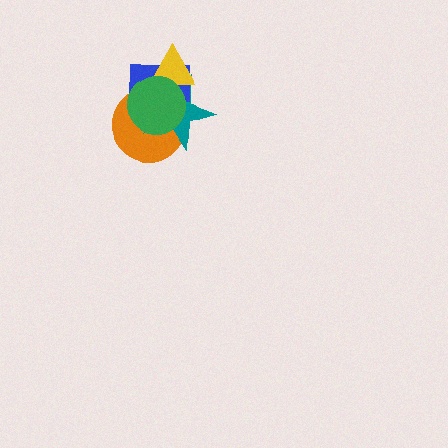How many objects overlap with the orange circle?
3 objects overlap with the orange circle.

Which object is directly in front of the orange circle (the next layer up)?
The teal star is directly in front of the orange circle.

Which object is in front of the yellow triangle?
The green circle is in front of the yellow triangle.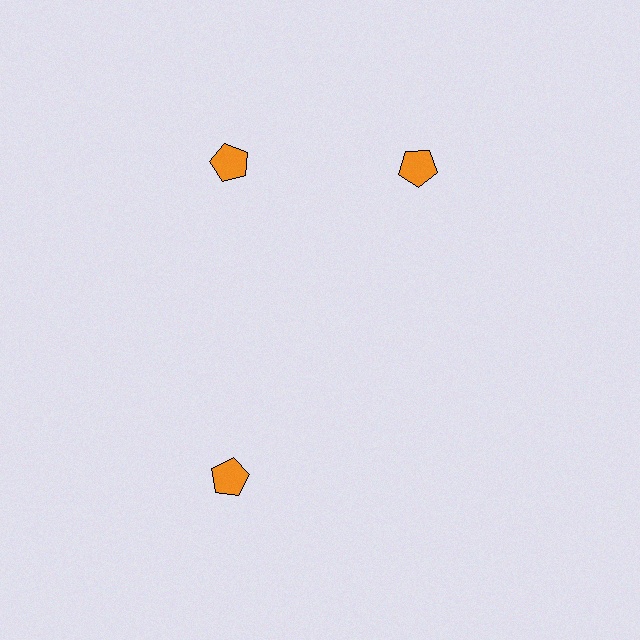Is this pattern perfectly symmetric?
No. The 3 orange pentagons are arranged in a ring, but one element near the 3 o'clock position is rotated out of alignment along the ring, breaking the 3-fold rotational symmetry.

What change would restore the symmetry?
The symmetry would be restored by rotating it back into even spacing with its neighbors so that all 3 pentagons sit at equal angles and equal distance from the center.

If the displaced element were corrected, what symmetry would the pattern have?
It would have 3-fold rotational symmetry — the pattern would map onto itself every 120 degrees.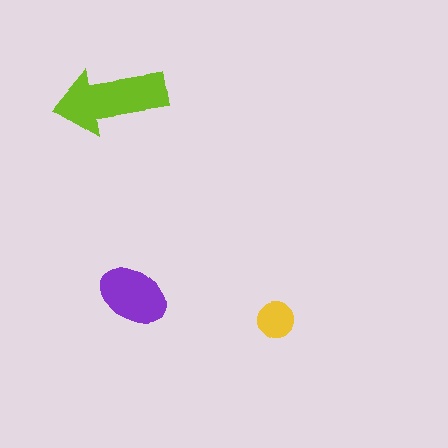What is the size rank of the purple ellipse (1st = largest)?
2nd.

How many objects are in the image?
There are 3 objects in the image.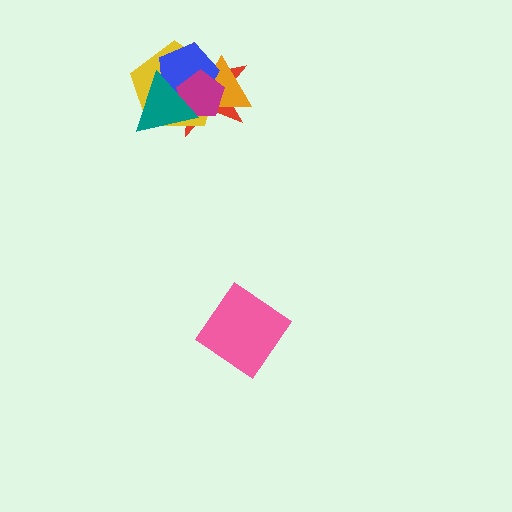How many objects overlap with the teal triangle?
5 objects overlap with the teal triangle.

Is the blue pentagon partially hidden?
Yes, it is partially covered by another shape.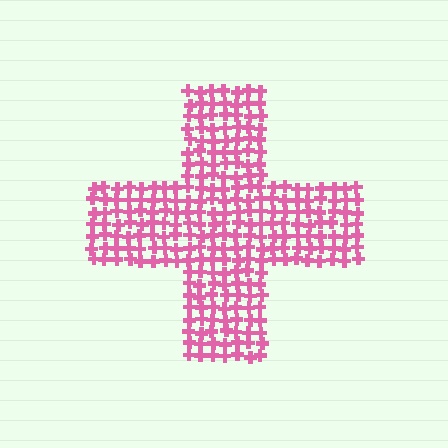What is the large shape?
The large shape is a cross.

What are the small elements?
The small elements are crosses.